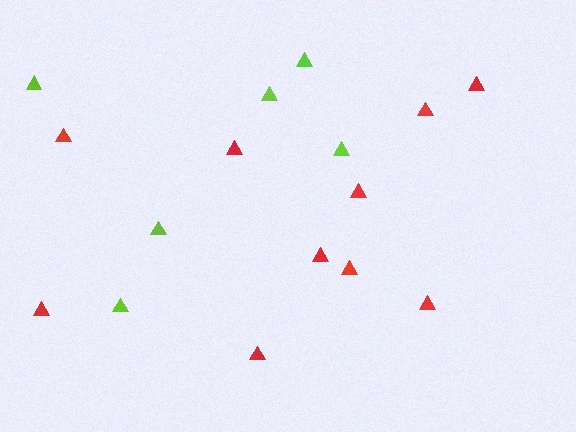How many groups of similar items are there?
There are 2 groups: one group of red triangles (10) and one group of lime triangles (6).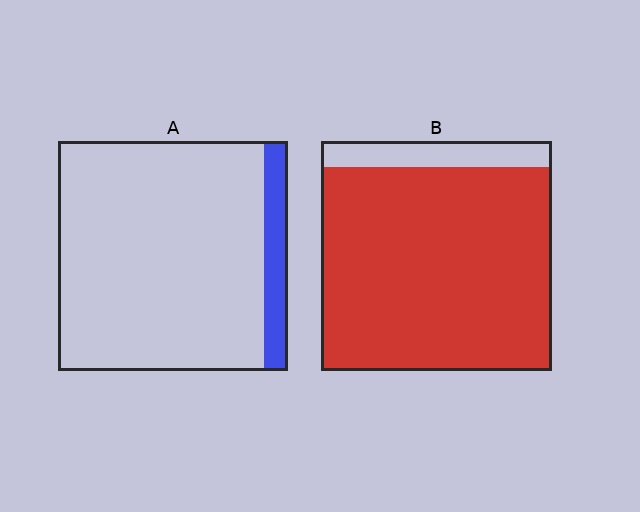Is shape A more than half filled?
No.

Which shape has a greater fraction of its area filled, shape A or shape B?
Shape B.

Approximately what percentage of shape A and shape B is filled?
A is approximately 10% and B is approximately 90%.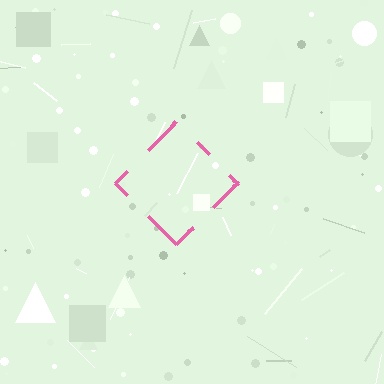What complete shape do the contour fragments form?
The contour fragments form a diamond.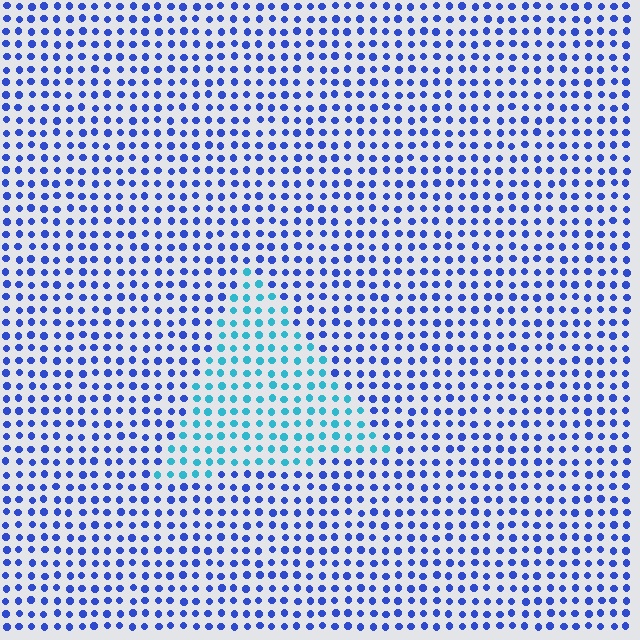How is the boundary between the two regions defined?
The boundary is defined purely by a slight shift in hue (about 43 degrees). Spacing, size, and orientation are identical on both sides.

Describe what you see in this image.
The image is filled with small blue elements in a uniform arrangement. A triangle-shaped region is visible where the elements are tinted to a slightly different hue, forming a subtle color boundary.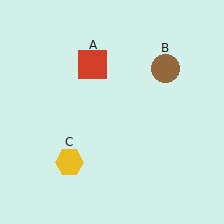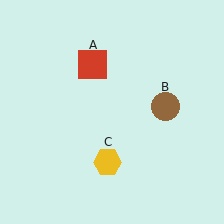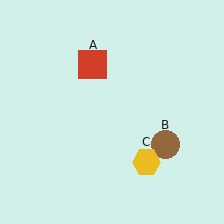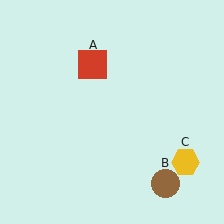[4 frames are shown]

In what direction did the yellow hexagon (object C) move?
The yellow hexagon (object C) moved right.